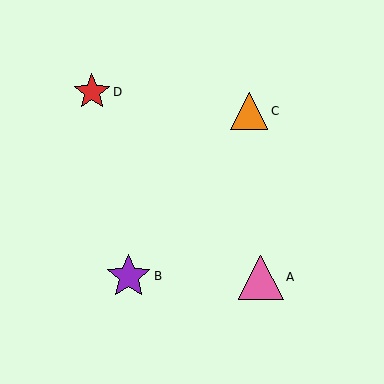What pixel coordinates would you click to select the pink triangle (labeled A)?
Click at (261, 277) to select the pink triangle A.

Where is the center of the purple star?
The center of the purple star is at (129, 276).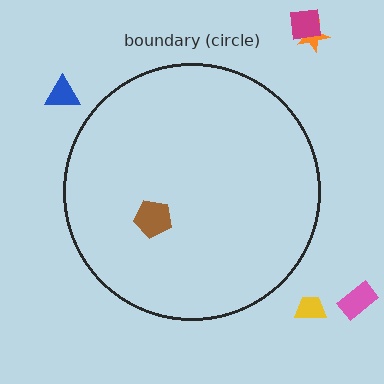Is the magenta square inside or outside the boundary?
Outside.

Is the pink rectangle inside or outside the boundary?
Outside.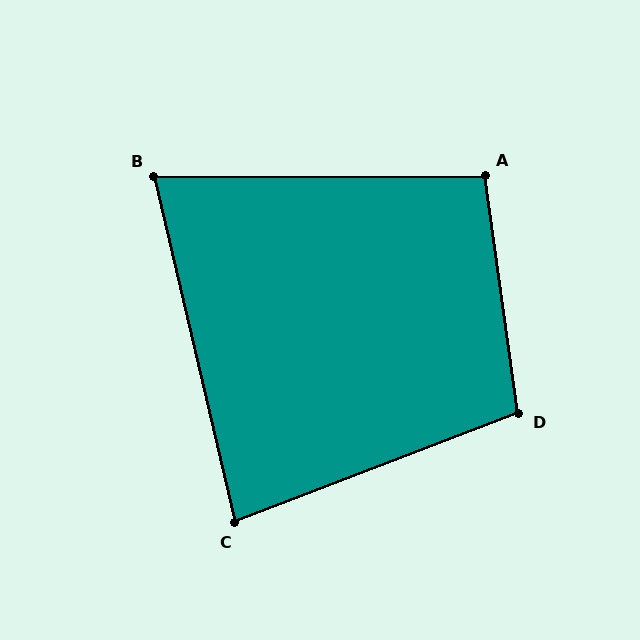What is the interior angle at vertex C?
Approximately 82 degrees (acute).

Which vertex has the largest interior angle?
D, at approximately 103 degrees.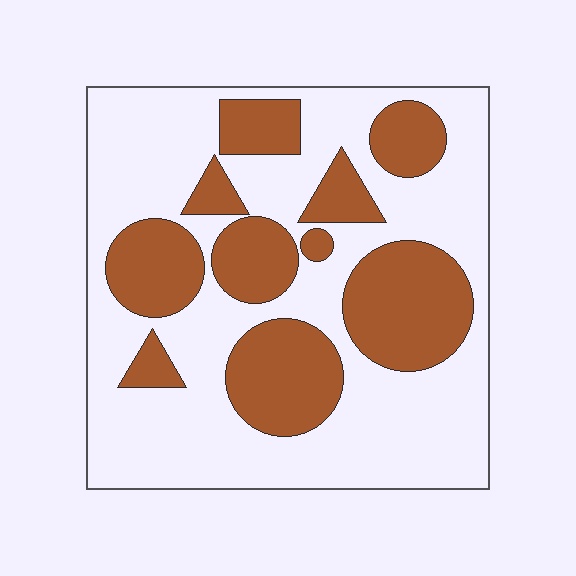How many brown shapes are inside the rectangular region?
10.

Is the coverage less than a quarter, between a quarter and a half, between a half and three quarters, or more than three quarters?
Between a quarter and a half.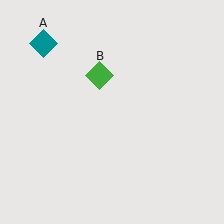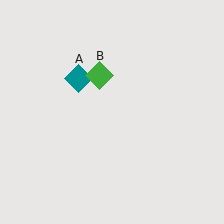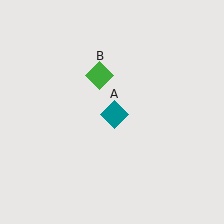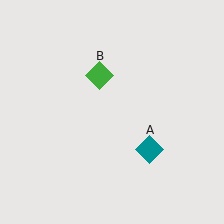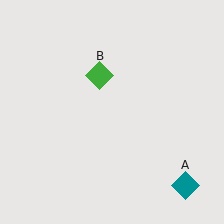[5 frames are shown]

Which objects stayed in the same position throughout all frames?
Green diamond (object B) remained stationary.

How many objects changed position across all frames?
1 object changed position: teal diamond (object A).